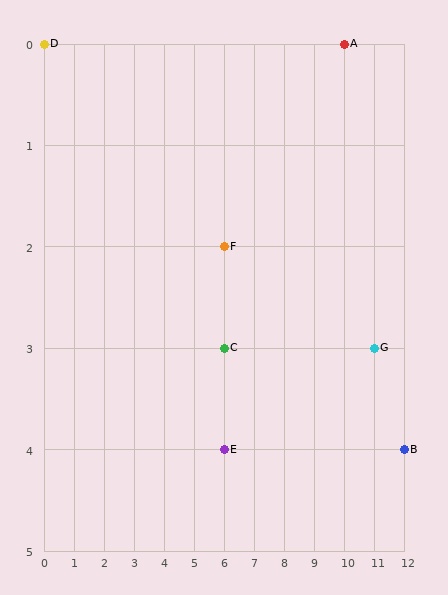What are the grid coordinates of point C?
Point C is at grid coordinates (6, 3).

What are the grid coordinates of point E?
Point E is at grid coordinates (6, 4).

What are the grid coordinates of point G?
Point G is at grid coordinates (11, 3).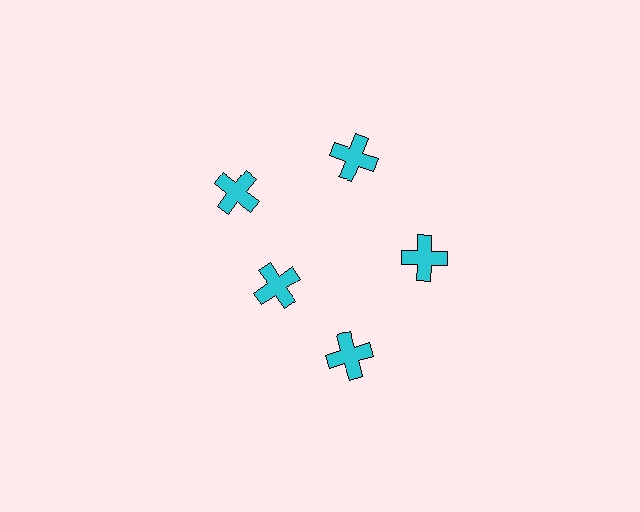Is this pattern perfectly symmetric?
No. The 5 cyan crosses are arranged in a ring, but one element near the 8 o'clock position is pulled inward toward the center, breaking the 5-fold rotational symmetry.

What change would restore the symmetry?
The symmetry would be restored by moving it outward, back onto the ring so that all 5 crosses sit at equal angles and equal distance from the center.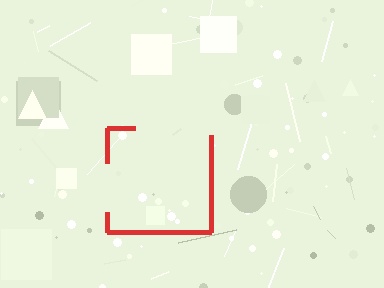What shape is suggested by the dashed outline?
The dashed outline suggests a square.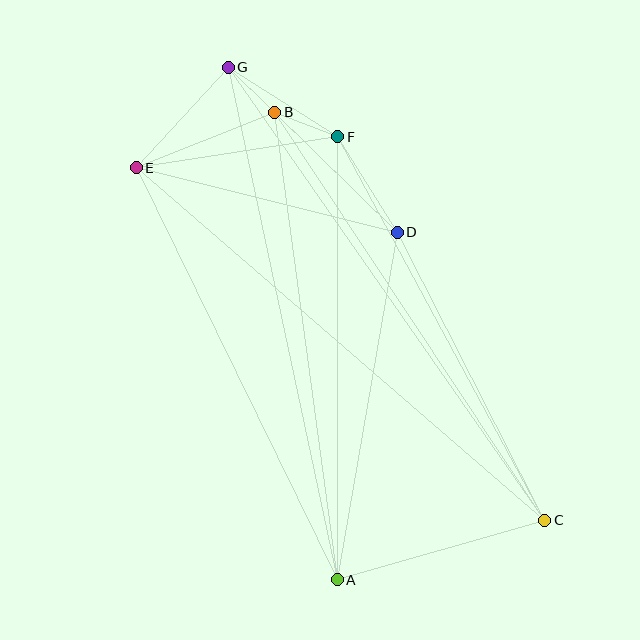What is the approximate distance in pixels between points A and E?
The distance between A and E is approximately 458 pixels.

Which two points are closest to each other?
Points B and G are closest to each other.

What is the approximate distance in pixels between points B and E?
The distance between B and E is approximately 149 pixels.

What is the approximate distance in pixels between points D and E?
The distance between D and E is approximately 269 pixels.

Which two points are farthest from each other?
Points C and G are farthest from each other.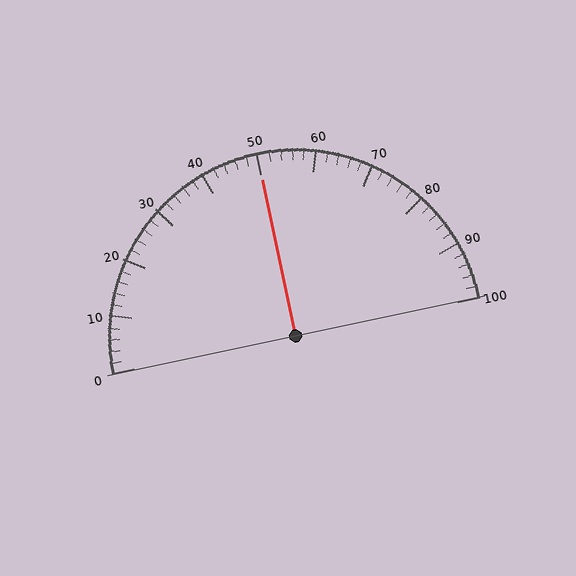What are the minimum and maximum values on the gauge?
The gauge ranges from 0 to 100.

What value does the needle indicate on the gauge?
The needle indicates approximately 50.